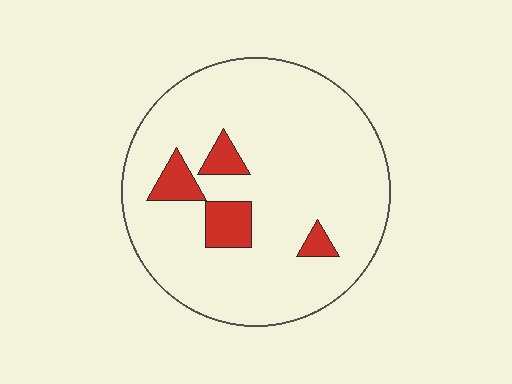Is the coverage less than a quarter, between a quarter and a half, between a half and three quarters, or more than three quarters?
Less than a quarter.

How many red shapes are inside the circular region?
4.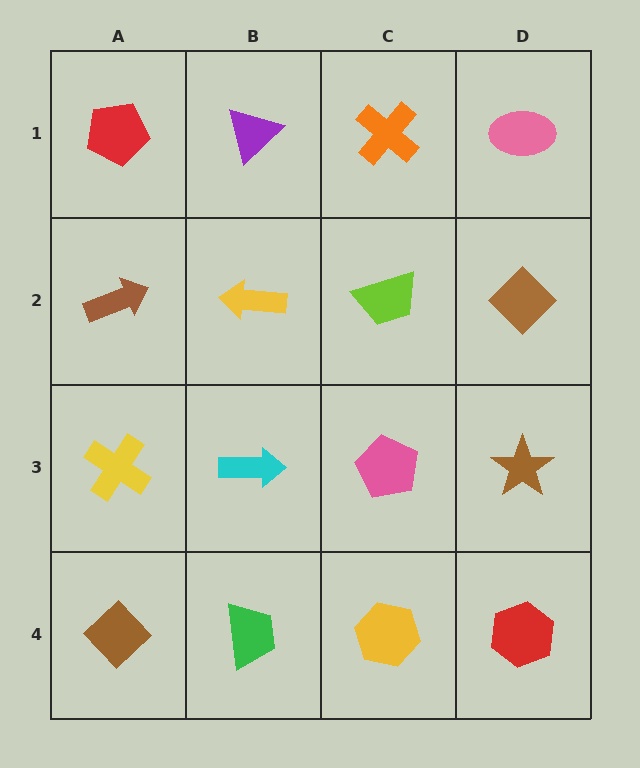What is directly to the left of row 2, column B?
A brown arrow.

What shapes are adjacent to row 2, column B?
A purple triangle (row 1, column B), a cyan arrow (row 3, column B), a brown arrow (row 2, column A), a lime trapezoid (row 2, column C).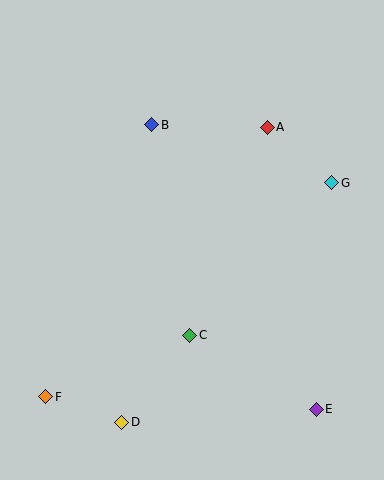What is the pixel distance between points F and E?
The distance between F and E is 271 pixels.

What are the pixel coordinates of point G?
Point G is at (332, 183).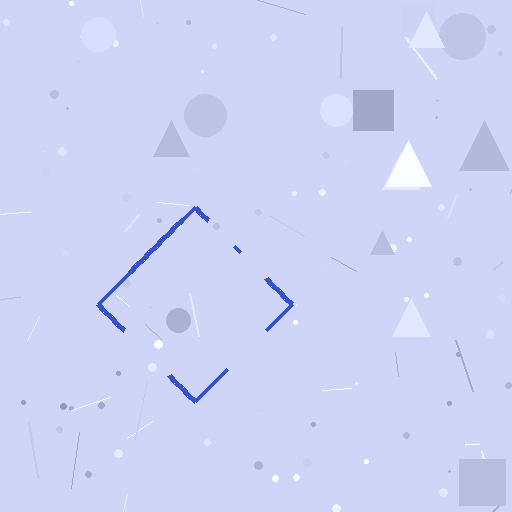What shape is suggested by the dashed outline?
The dashed outline suggests a diamond.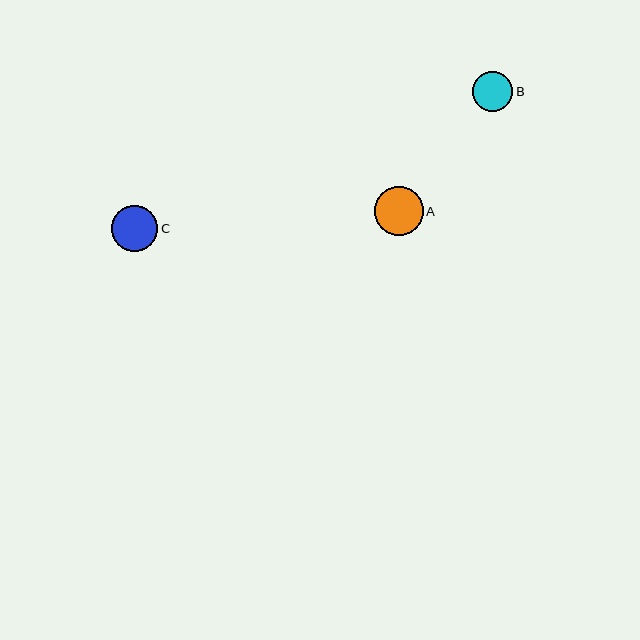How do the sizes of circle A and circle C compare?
Circle A and circle C are approximately the same size.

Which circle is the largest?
Circle A is the largest with a size of approximately 49 pixels.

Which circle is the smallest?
Circle B is the smallest with a size of approximately 40 pixels.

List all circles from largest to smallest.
From largest to smallest: A, C, B.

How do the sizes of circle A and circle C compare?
Circle A and circle C are approximately the same size.